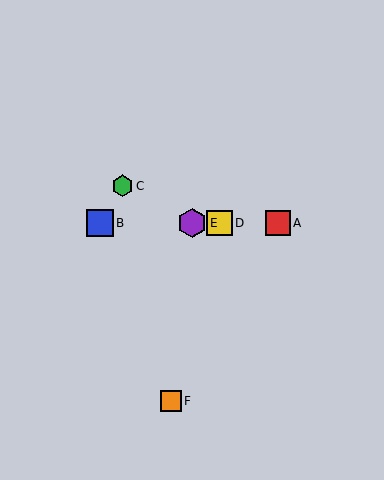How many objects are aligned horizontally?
4 objects (A, B, D, E) are aligned horizontally.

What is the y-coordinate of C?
Object C is at y≈186.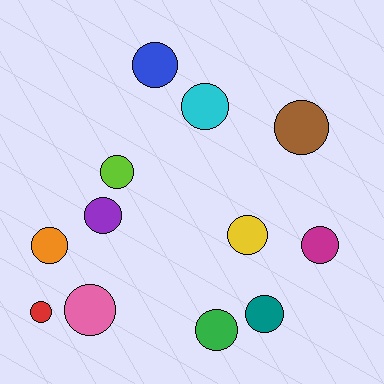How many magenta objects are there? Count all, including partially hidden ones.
There is 1 magenta object.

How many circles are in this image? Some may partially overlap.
There are 12 circles.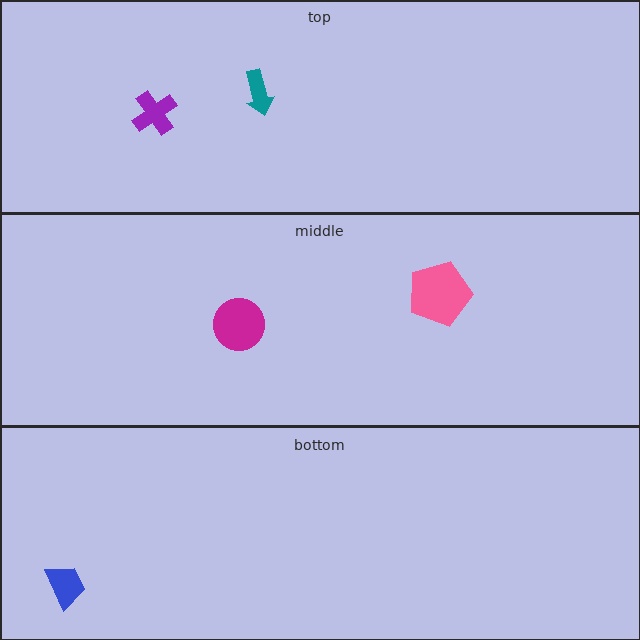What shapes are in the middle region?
The magenta circle, the pink pentagon.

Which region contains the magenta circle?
The middle region.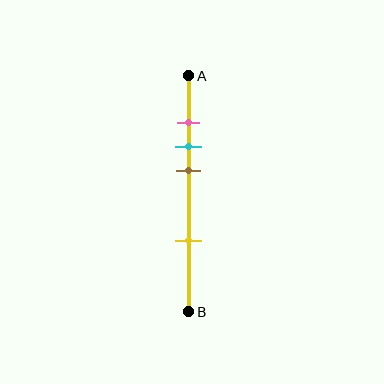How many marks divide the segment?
There are 4 marks dividing the segment.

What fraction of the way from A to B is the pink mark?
The pink mark is approximately 20% (0.2) of the way from A to B.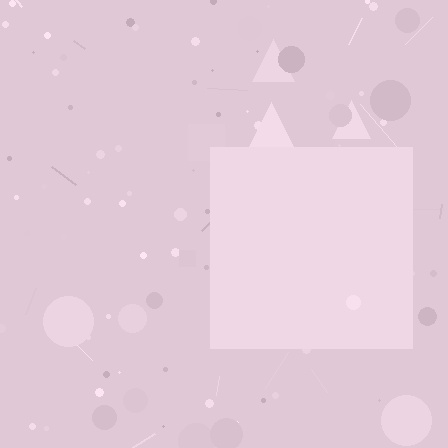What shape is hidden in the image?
A square is hidden in the image.